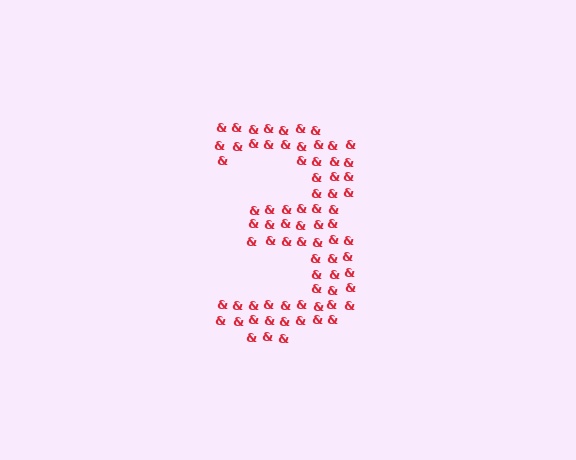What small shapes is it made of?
It is made of small ampersands.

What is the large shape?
The large shape is the digit 3.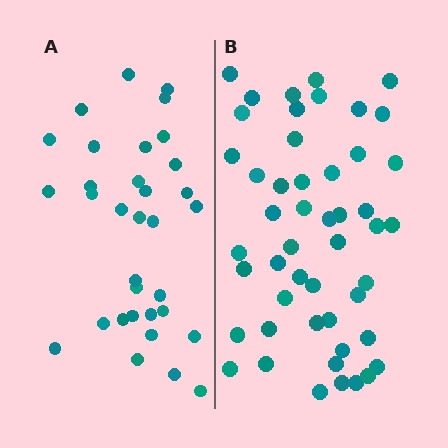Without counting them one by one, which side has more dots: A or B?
Region B (the right region) has more dots.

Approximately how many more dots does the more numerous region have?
Region B has approximately 15 more dots than region A.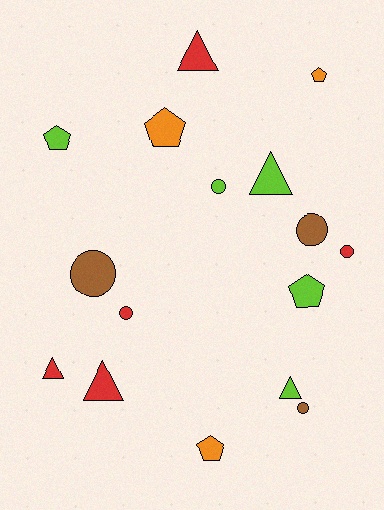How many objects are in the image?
There are 16 objects.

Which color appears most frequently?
Lime, with 5 objects.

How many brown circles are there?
There are 3 brown circles.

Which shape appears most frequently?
Circle, with 6 objects.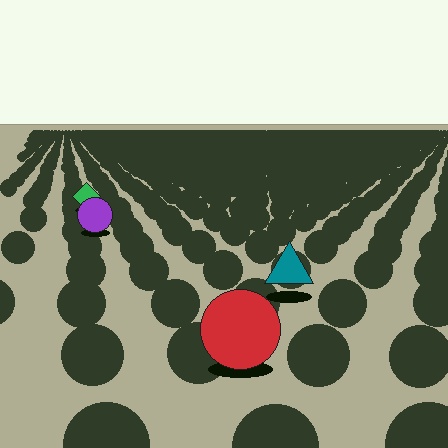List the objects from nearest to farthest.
From nearest to farthest: the red circle, the teal triangle, the purple circle, the green diamond.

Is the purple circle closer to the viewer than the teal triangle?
No. The teal triangle is closer — you can tell from the texture gradient: the ground texture is coarser near it.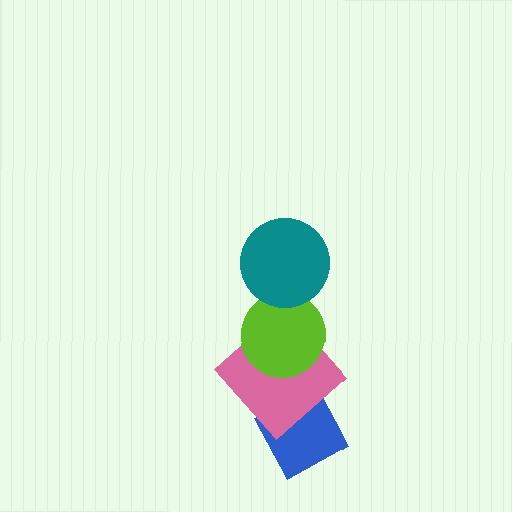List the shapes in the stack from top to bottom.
From top to bottom: the teal circle, the lime circle, the pink diamond, the blue diamond.